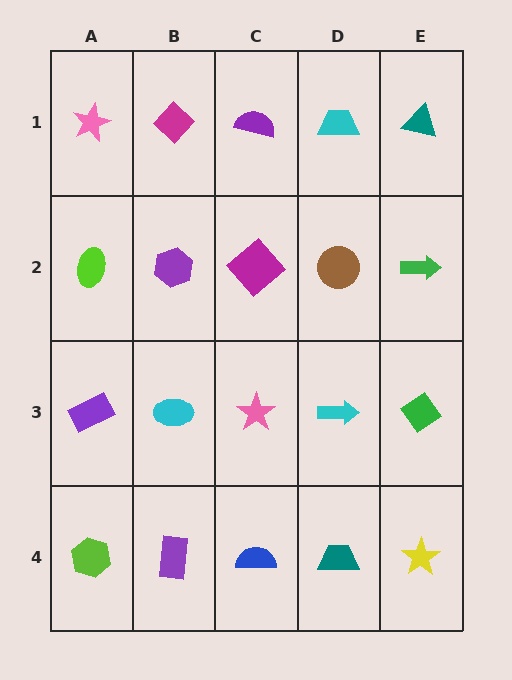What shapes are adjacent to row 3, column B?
A purple hexagon (row 2, column B), a purple rectangle (row 4, column B), a purple rectangle (row 3, column A), a pink star (row 3, column C).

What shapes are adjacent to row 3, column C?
A magenta diamond (row 2, column C), a blue semicircle (row 4, column C), a cyan ellipse (row 3, column B), a cyan arrow (row 3, column D).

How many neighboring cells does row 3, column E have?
3.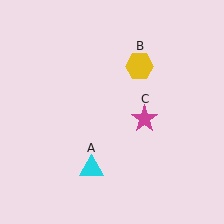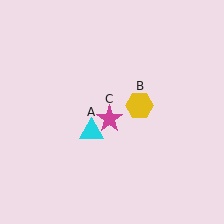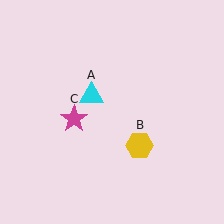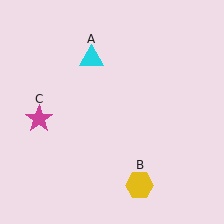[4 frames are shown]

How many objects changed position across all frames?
3 objects changed position: cyan triangle (object A), yellow hexagon (object B), magenta star (object C).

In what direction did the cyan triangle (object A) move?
The cyan triangle (object A) moved up.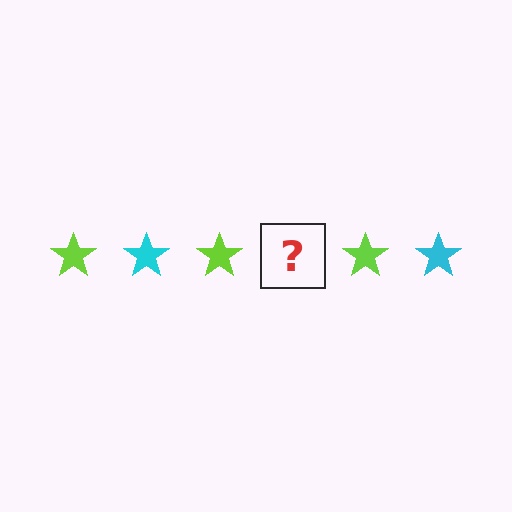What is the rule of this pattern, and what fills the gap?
The rule is that the pattern cycles through lime, cyan stars. The gap should be filled with a cyan star.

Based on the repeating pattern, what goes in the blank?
The blank should be a cyan star.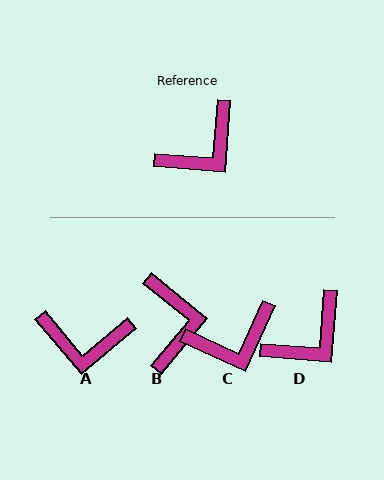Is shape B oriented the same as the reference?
No, it is off by about 55 degrees.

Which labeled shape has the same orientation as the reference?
D.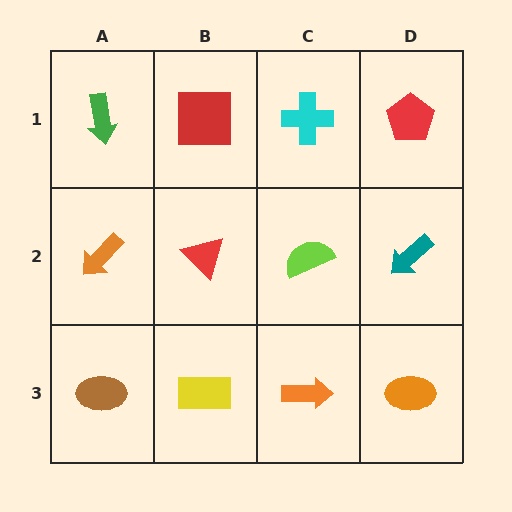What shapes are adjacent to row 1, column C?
A lime semicircle (row 2, column C), a red square (row 1, column B), a red pentagon (row 1, column D).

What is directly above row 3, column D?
A teal arrow.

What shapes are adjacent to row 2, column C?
A cyan cross (row 1, column C), an orange arrow (row 3, column C), a red triangle (row 2, column B), a teal arrow (row 2, column D).